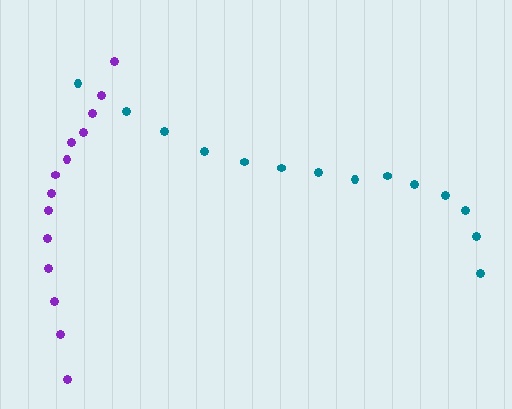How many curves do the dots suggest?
There are 2 distinct paths.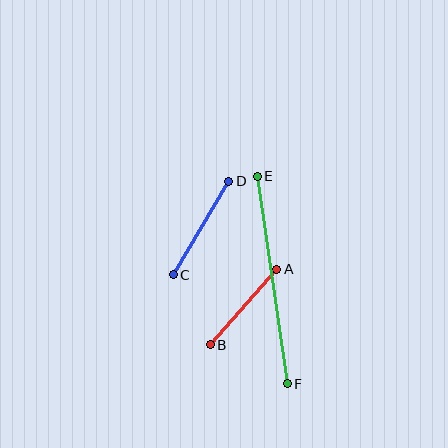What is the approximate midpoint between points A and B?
The midpoint is at approximately (244, 307) pixels.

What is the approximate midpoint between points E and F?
The midpoint is at approximately (272, 280) pixels.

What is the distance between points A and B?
The distance is approximately 101 pixels.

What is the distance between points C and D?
The distance is approximately 108 pixels.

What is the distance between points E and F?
The distance is approximately 210 pixels.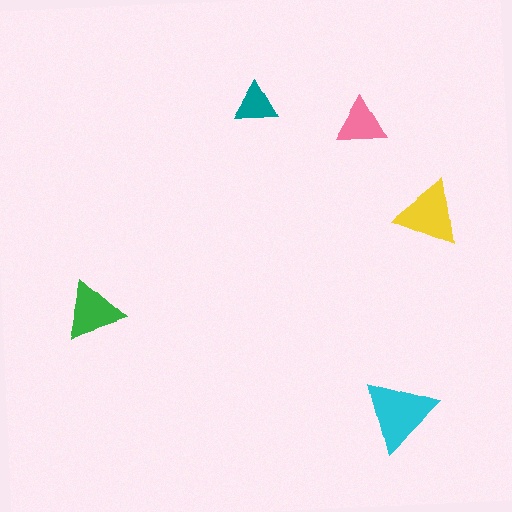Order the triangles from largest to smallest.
the cyan one, the yellow one, the green one, the pink one, the teal one.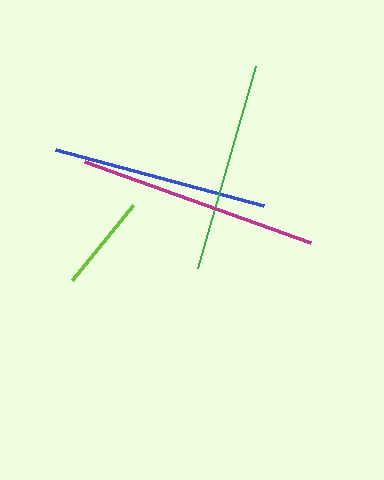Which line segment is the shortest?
The lime line is the shortest at approximately 96 pixels.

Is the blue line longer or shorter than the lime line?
The blue line is longer than the lime line.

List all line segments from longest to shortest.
From longest to shortest: magenta, blue, green, lime.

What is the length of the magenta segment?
The magenta segment is approximately 240 pixels long.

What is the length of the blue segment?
The blue segment is approximately 215 pixels long.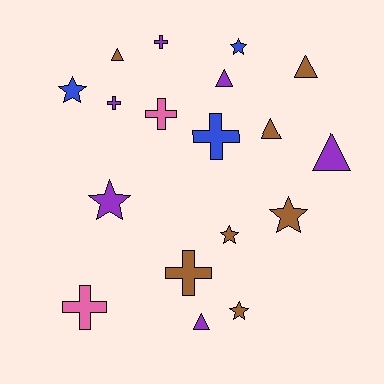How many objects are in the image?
There are 18 objects.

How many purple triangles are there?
There are 3 purple triangles.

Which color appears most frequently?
Brown, with 7 objects.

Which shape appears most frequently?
Triangle, with 6 objects.